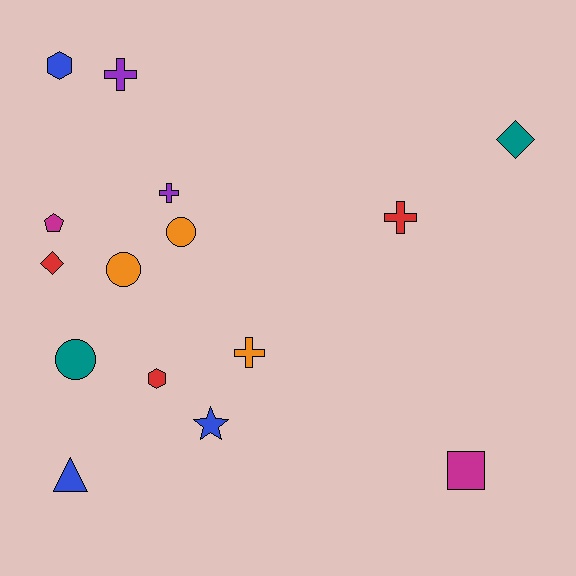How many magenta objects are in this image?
There are 2 magenta objects.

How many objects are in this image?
There are 15 objects.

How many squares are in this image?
There is 1 square.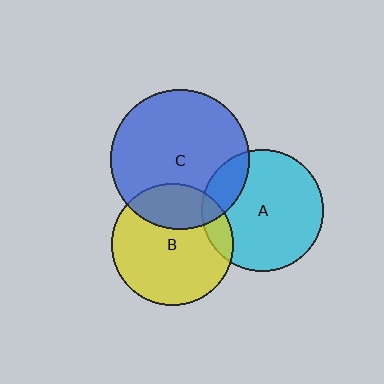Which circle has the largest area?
Circle C (blue).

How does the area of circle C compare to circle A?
Approximately 1.3 times.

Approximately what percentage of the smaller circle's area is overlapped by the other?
Approximately 25%.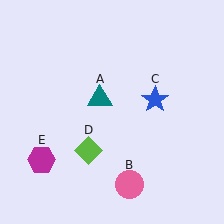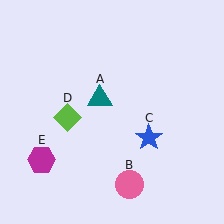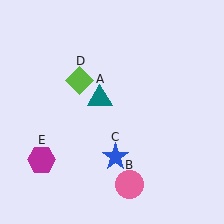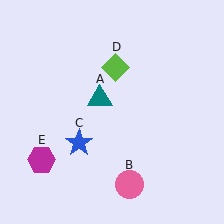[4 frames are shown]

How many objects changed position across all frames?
2 objects changed position: blue star (object C), lime diamond (object D).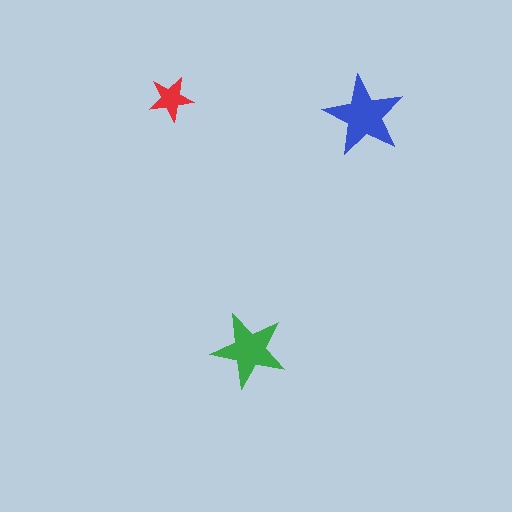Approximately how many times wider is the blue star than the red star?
About 2 times wider.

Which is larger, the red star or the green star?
The green one.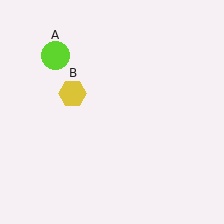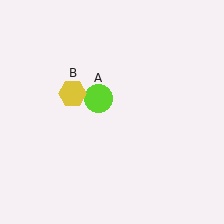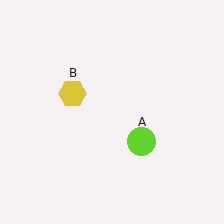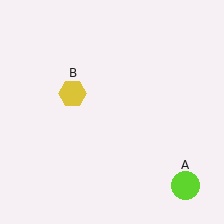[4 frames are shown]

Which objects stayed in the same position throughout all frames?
Yellow hexagon (object B) remained stationary.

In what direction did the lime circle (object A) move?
The lime circle (object A) moved down and to the right.